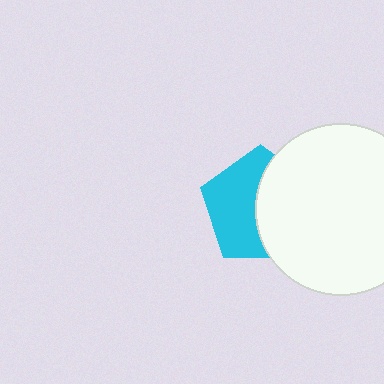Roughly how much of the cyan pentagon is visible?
About half of it is visible (roughly 51%).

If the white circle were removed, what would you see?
You would see the complete cyan pentagon.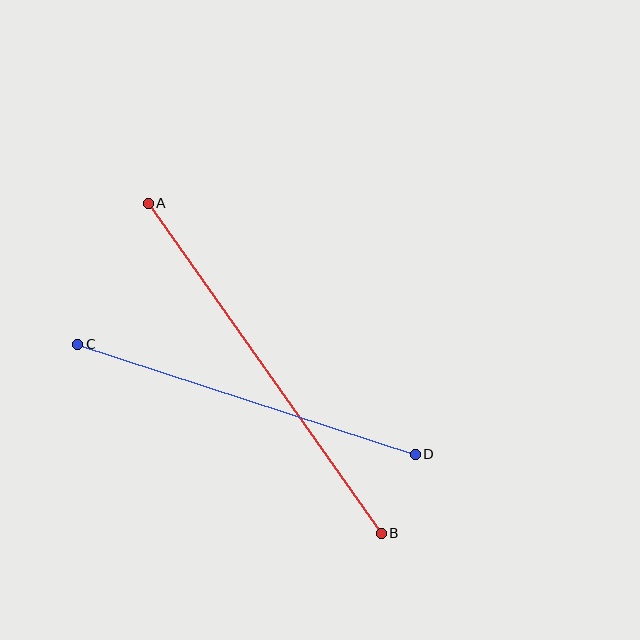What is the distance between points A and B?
The distance is approximately 404 pixels.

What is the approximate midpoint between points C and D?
The midpoint is at approximately (246, 399) pixels.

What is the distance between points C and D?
The distance is approximately 355 pixels.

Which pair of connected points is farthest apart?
Points A and B are farthest apart.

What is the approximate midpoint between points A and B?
The midpoint is at approximately (265, 368) pixels.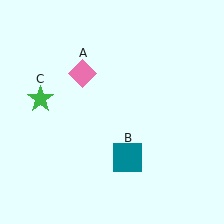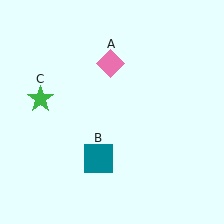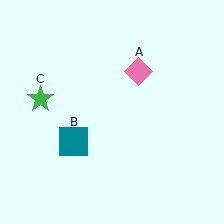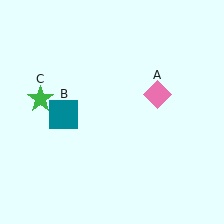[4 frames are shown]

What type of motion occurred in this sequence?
The pink diamond (object A), teal square (object B) rotated clockwise around the center of the scene.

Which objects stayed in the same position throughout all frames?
Green star (object C) remained stationary.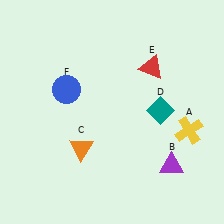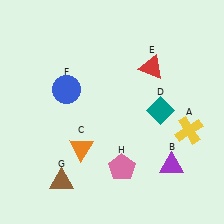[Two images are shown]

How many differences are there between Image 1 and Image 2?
There are 2 differences between the two images.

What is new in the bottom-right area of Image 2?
A pink pentagon (H) was added in the bottom-right area of Image 2.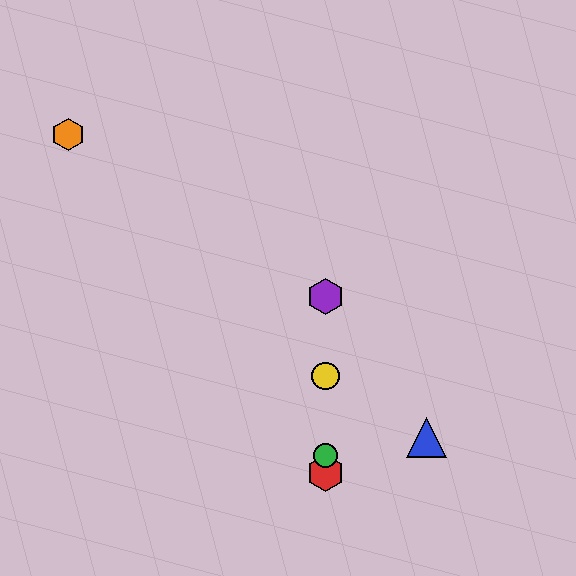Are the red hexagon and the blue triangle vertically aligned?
No, the red hexagon is at x≈325 and the blue triangle is at x≈427.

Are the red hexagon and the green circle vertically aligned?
Yes, both are at x≈325.